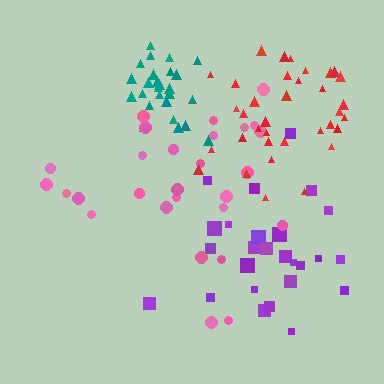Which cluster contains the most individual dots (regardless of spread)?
Red (35).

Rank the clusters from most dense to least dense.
teal, red, purple, pink.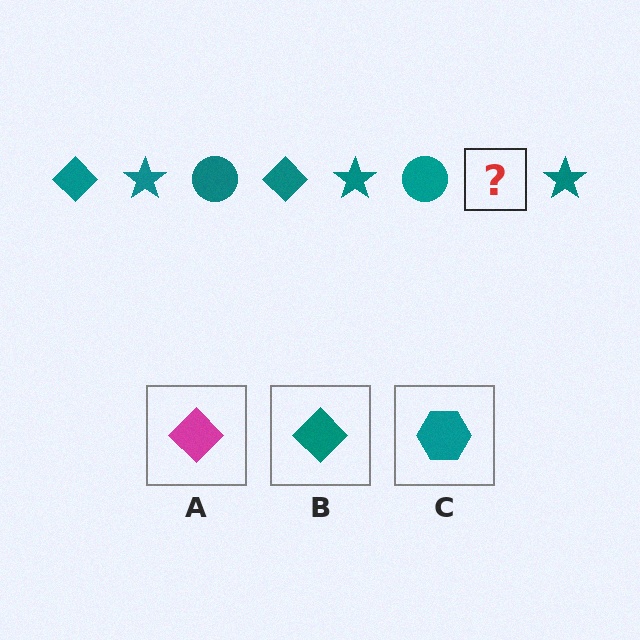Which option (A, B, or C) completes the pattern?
B.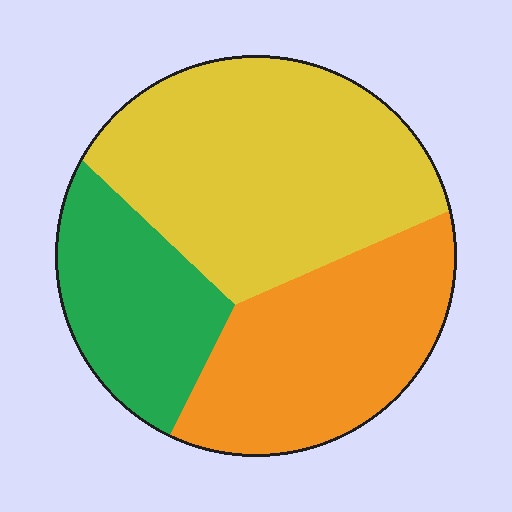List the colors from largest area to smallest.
From largest to smallest: yellow, orange, green.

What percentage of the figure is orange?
Orange takes up about one third (1/3) of the figure.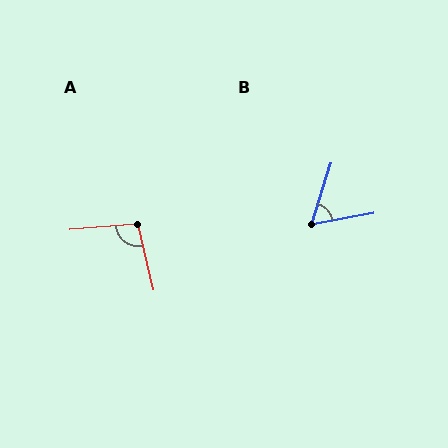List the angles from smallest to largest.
B (62°), A (99°).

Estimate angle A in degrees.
Approximately 99 degrees.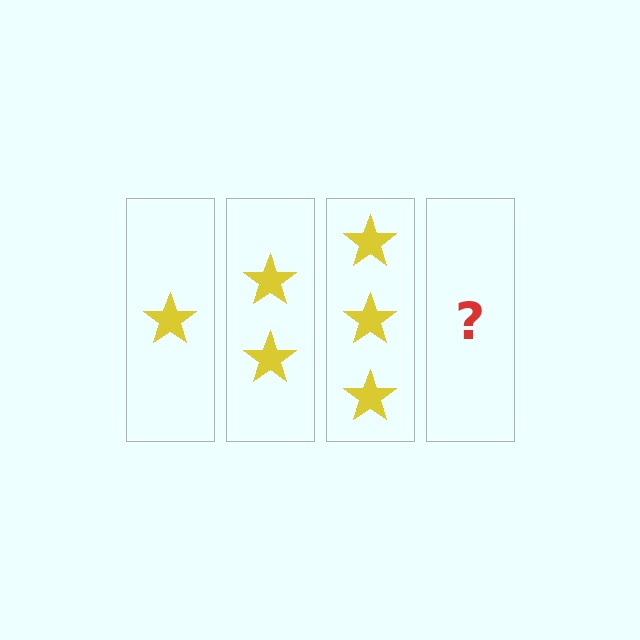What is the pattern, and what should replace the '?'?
The pattern is that each step adds one more star. The '?' should be 4 stars.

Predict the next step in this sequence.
The next step is 4 stars.